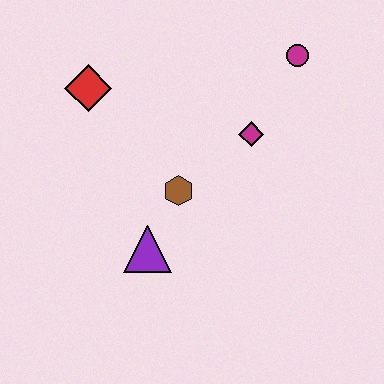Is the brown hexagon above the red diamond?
No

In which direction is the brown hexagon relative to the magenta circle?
The brown hexagon is below the magenta circle.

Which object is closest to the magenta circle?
The magenta diamond is closest to the magenta circle.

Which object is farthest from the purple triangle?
The magenta circle is farthest from the purple triangle.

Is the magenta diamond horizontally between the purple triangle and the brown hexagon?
No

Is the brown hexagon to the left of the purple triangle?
No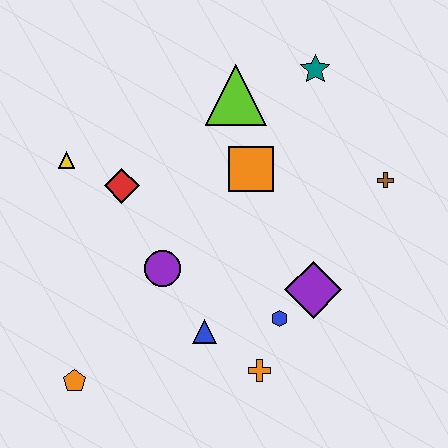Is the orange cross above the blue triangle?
No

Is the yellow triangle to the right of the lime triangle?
No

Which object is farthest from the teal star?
The orange pentagon is farthest from the teal star.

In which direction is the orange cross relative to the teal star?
The orange cross is below the teal star.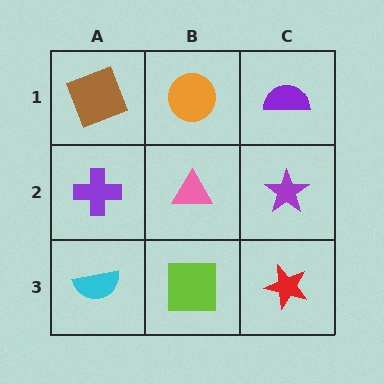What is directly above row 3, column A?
A purple cross.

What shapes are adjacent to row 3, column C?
A purple star (row 2, column C), a lime square (row 3, column B).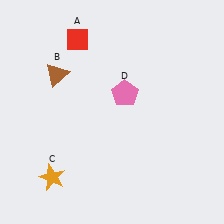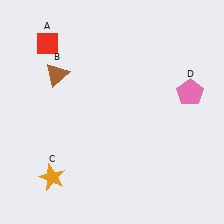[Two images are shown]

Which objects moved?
The objects that moved are: the red diamond (A), the pink pentagon (D).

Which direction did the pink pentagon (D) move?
The pink pentagon (D) moved right.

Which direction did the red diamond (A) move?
The red diamond (A) moved left.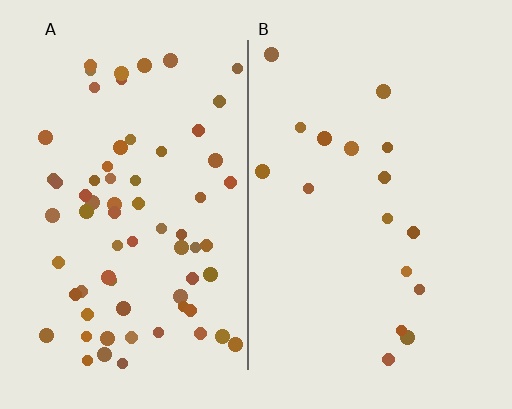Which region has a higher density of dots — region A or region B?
A (the left).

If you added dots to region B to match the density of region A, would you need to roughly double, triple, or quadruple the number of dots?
Approximately quadruple.